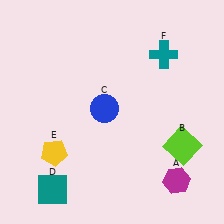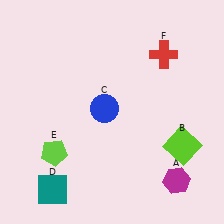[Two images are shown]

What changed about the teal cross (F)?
In Image 1, F is teal. In Image 2, it changed to red.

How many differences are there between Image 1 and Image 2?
There are 2 differences between the two images.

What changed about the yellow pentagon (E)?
In Image 1, E is yellow. In Image 2, it changed to lime.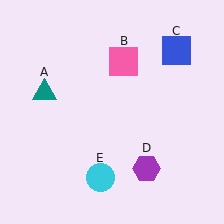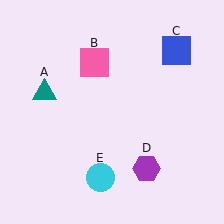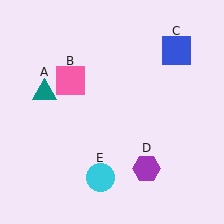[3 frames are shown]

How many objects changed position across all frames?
1 object changed position: pink square (object B).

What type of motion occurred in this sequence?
The pink square (object B) rotated counterclockwise around the center of the scene.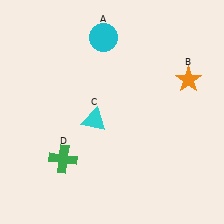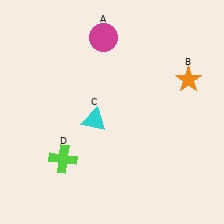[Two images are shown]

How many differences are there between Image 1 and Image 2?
There are 2 differences between the two images.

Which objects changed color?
A changed from cyan to magenta. D changed from green to lime.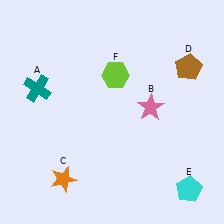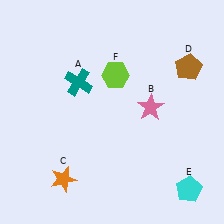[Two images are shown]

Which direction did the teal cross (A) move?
The teal cross (A) moved right.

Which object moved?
The teal cross (A) moved right.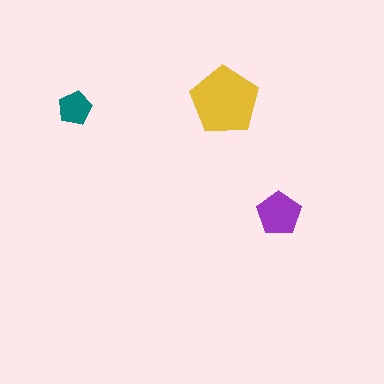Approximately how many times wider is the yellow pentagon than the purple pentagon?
About 1.5 times wider.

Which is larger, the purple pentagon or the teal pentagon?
The purple one.